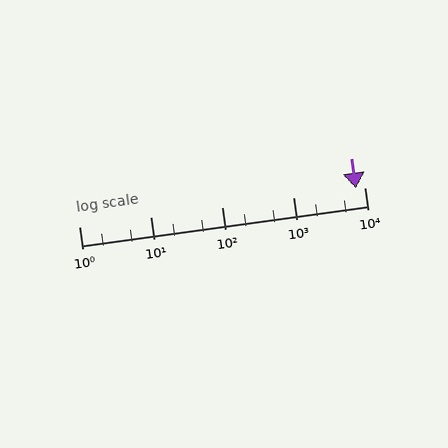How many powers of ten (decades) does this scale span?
The scale spans 4 decades, from 1 to 10000.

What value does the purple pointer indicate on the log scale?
The pointer indicates approximately 7500.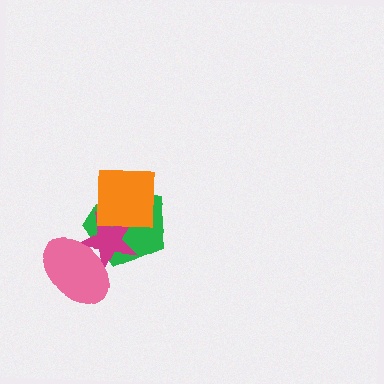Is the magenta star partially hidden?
Yes, it is partially covered by another shape.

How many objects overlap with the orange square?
2 objects overlap with the orange square.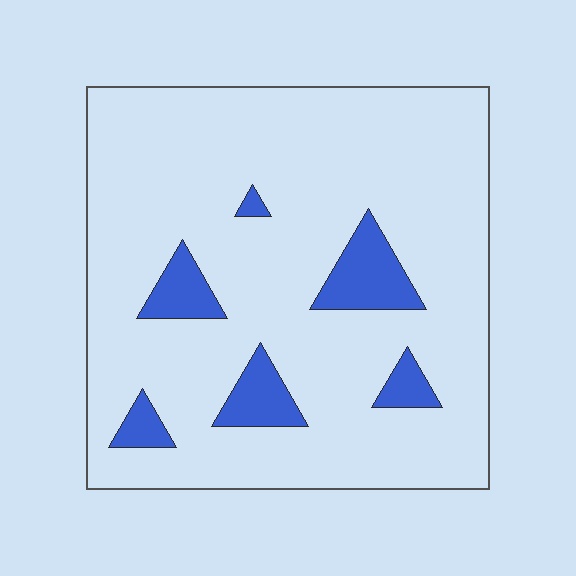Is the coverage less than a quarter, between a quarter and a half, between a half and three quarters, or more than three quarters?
Less than a quarter.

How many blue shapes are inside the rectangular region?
6.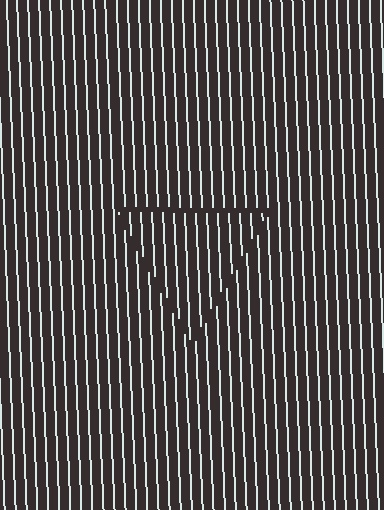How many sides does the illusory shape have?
3 sides — the line-ends trace a triangle.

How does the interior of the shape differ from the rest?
The interior of the shape contains the same grating, shifted by half a period — the contour is defined by the phase discontinuity where line-ends from the inner and outer gratings abut.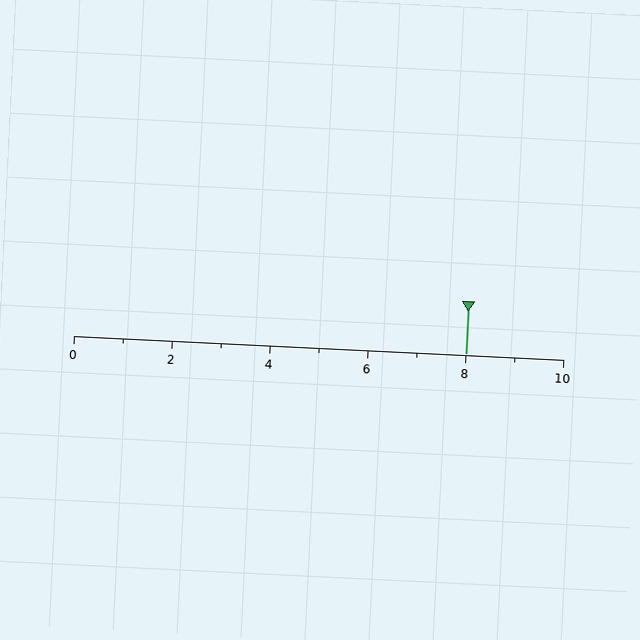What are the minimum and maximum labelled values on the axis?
The axis runs from 0 to 10.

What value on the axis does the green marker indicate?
The marker indicates approximately 8.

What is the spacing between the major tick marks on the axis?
The major ticks are spaced 2 apart.